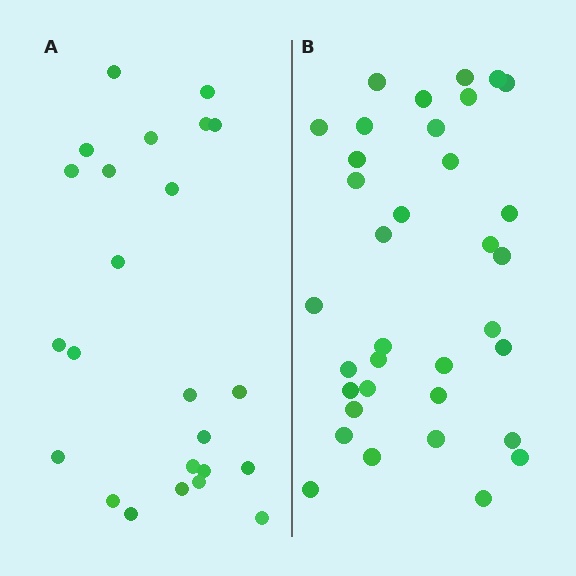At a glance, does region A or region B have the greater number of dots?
Region B (the right region) has more dots.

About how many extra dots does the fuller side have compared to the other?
Region B has roughly 12 or so more dots than region A.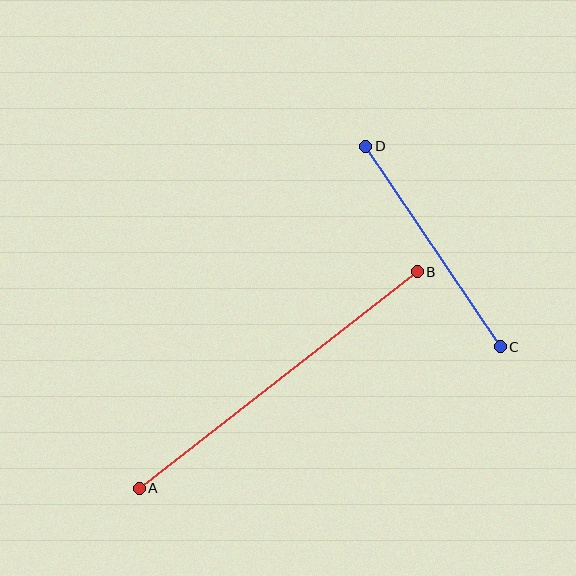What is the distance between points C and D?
The distance is approximately 242 pixels.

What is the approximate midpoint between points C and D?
The midpoint is at approximately (433, 247) pixels.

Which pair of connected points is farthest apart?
Points A and B are farthest apart.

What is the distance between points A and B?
The distance is approximately 353 pixels.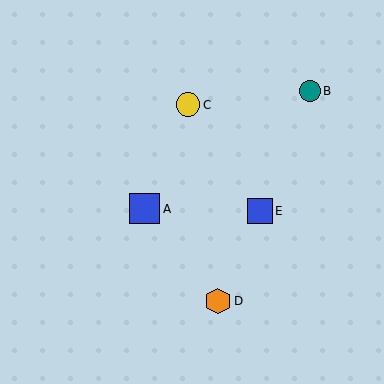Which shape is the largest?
The blue square (labeled A) is the largest.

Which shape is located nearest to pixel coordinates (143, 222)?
The blue square (labeled A) at (145, 209) is nearest to that location.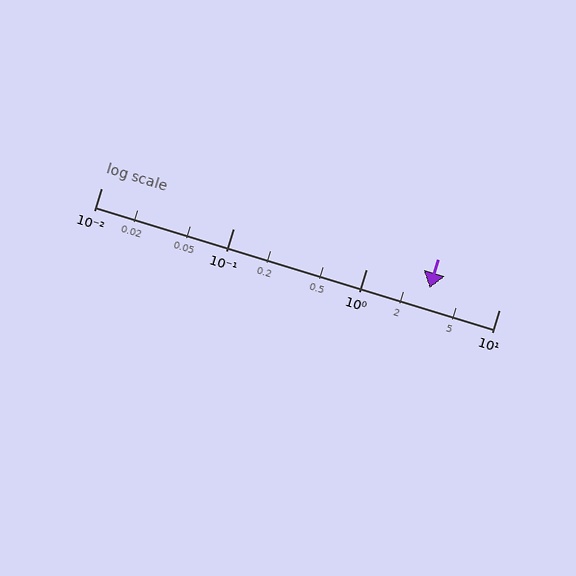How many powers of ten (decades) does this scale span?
The scale spans 3 decades, from 0.01 to 10.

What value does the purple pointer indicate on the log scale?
The pointer indicates approximately 3.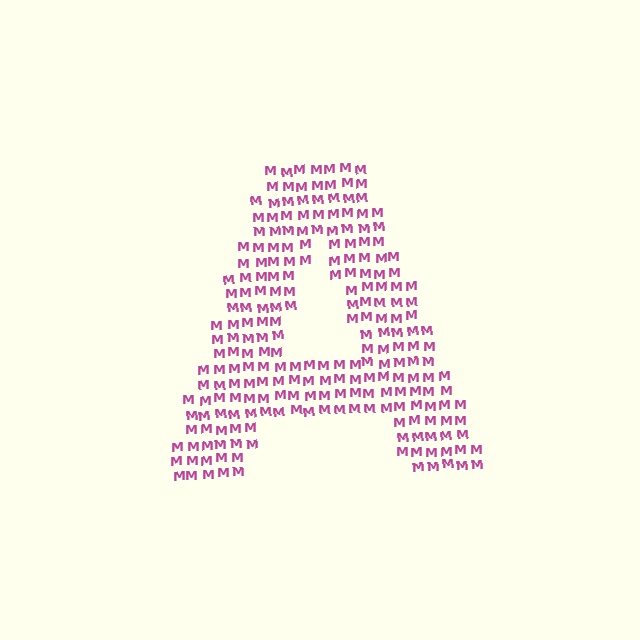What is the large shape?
The large shape is the letter A.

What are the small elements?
The small elements are letter M's.